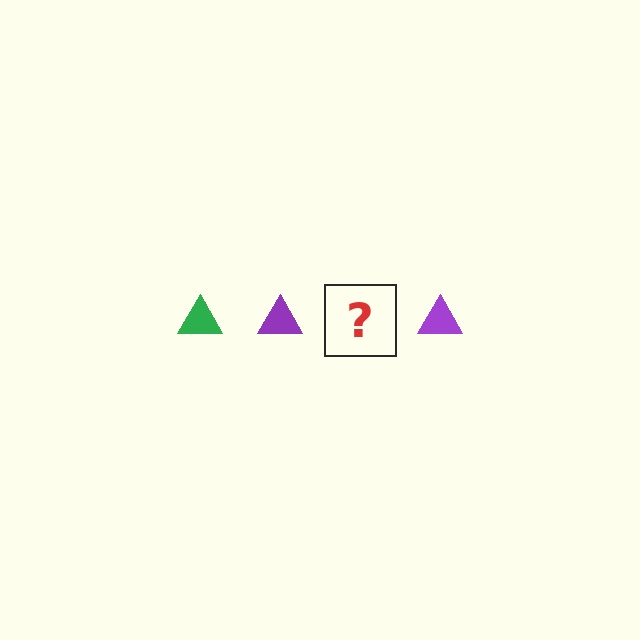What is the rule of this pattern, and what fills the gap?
The rule is that the pattern cycles through green, purple triangles. The gap should be filled with a green triangle.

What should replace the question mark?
The question mark should be replaced with a green triangle.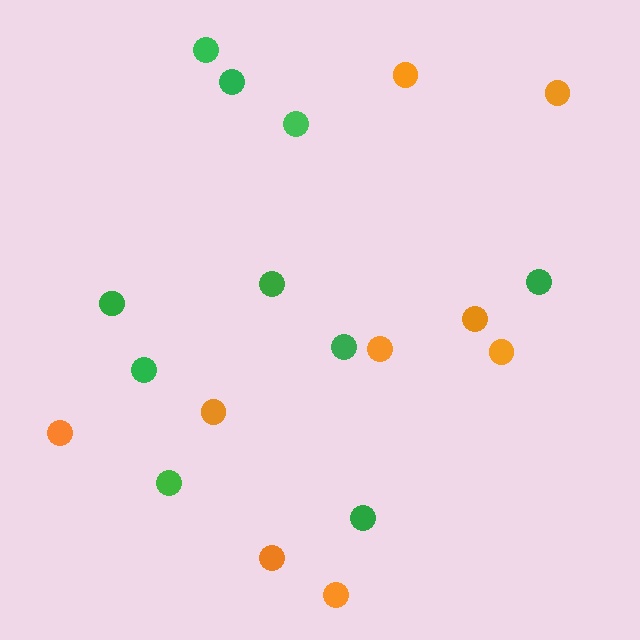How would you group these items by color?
There are 2 groups: one group of green circles (10) and one group of orange circles (9).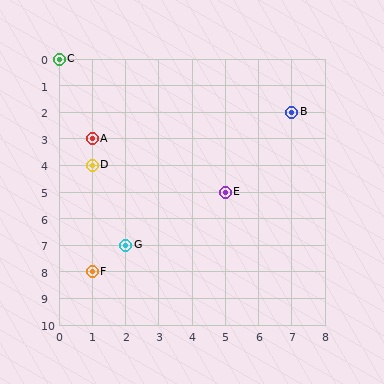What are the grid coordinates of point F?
Point F is at grid coordinates (1, 8).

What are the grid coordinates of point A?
Point A is at grid coordinates (1, 3).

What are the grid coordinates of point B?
Point B is at grid coordinates (7, 2).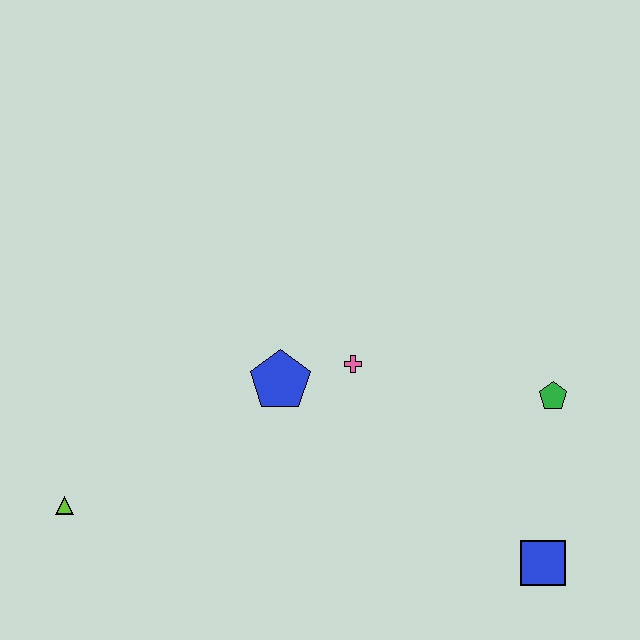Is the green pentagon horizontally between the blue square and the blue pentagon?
No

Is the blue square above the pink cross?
No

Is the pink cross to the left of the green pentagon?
Yes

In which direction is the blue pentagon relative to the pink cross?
The blue pentagon is to the left of the pink cross.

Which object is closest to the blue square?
The green pentagon is closest to the blue square.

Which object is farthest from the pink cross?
The lime triangle is farthest from the pink cross.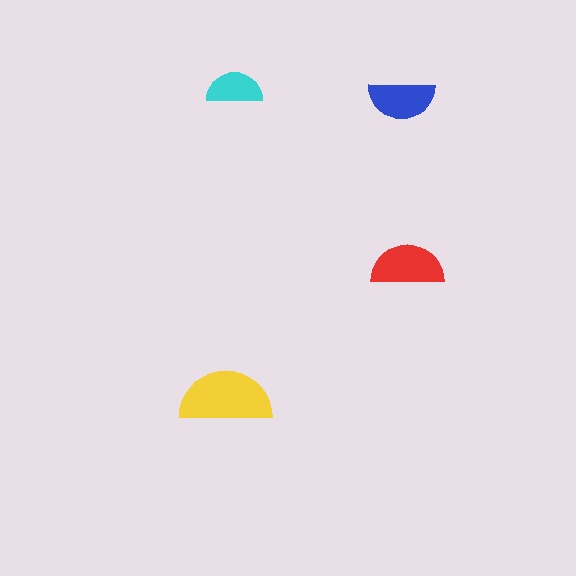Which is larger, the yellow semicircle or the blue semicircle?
The yellow one.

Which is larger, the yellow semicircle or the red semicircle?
The yellow one.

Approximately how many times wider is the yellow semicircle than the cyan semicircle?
About 1.5 times wider.